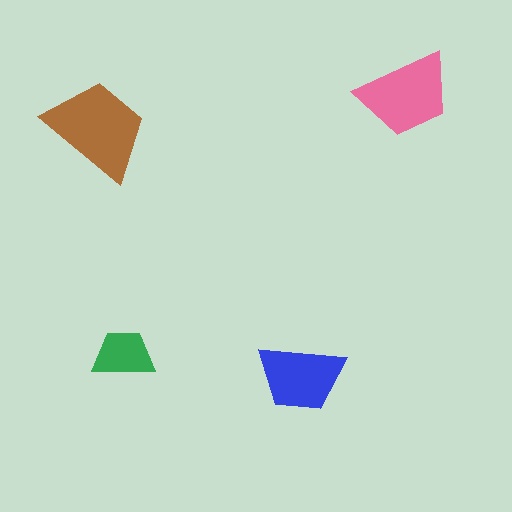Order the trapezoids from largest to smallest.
the brown one, the pink one, the blue one, the green one.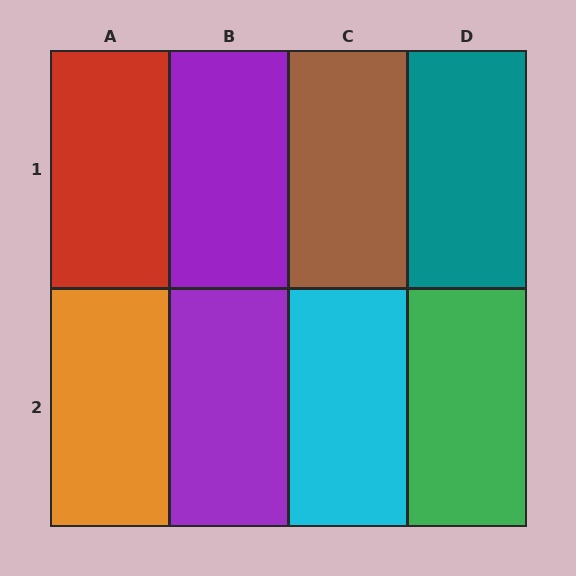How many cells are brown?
1 cell is brown.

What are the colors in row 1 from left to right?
Red, purple, brown, teal.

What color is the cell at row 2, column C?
Cyan.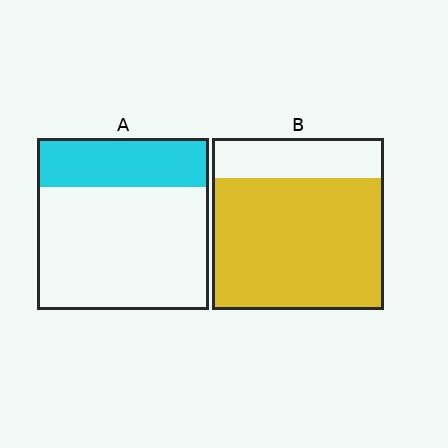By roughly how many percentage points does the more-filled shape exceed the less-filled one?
By roughly 50 percentage points (B over A).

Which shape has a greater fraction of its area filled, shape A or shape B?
Shape B.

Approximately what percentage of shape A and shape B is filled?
A is approximately 30% and B is approximately 75%.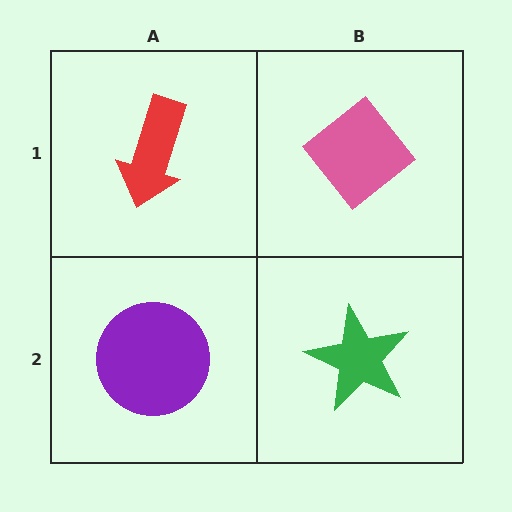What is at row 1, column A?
A red arrow.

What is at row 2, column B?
A green star.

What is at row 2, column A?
A purple circle.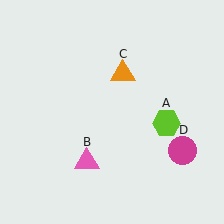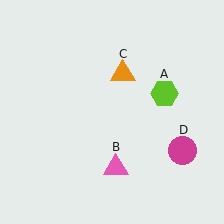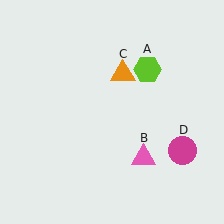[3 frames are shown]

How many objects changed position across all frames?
2 objects changed position: lime hexagon (object A), pink triangle (object B).